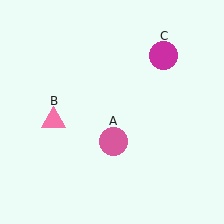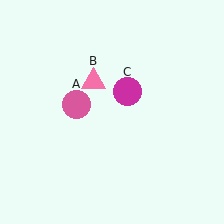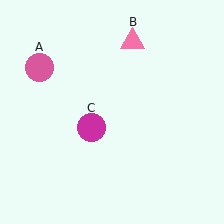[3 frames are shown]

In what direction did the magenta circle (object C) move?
The magenta circle (object C) moved down and to the left.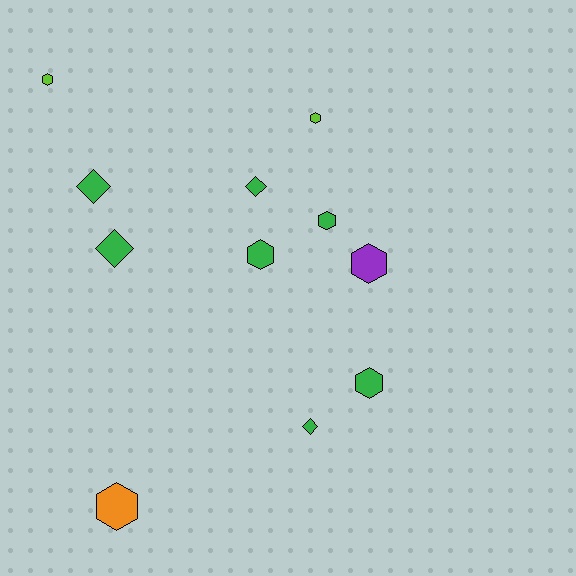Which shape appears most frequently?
Hexagon, with 7 objects.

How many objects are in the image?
There are 11 objects.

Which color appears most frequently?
Green, with 7 objects.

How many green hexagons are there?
There are 3 green hexagons.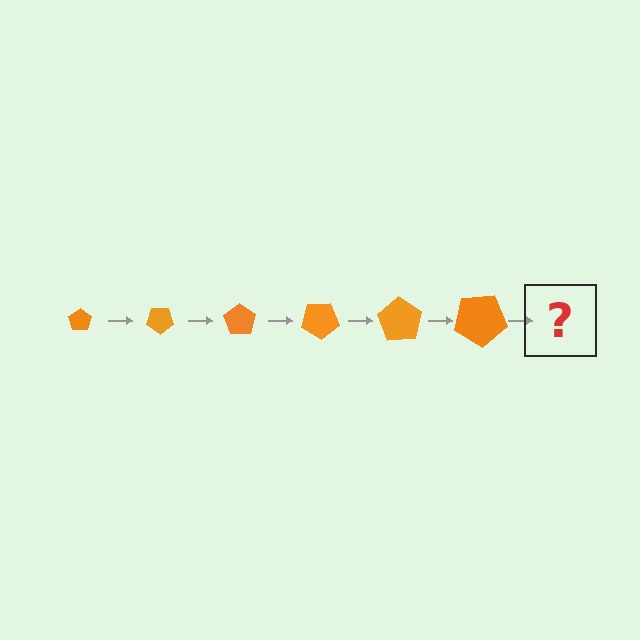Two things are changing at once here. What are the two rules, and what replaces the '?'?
The two rules are that the pentagon grows larger each step and it rotates 35 degrees each step. The '?' should be a pentagon, larger than the previous one and rotated 210 degrees from the start.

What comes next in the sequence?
The next element should be a pentagon, larger than the previous one and rotated 210 degrees from the start.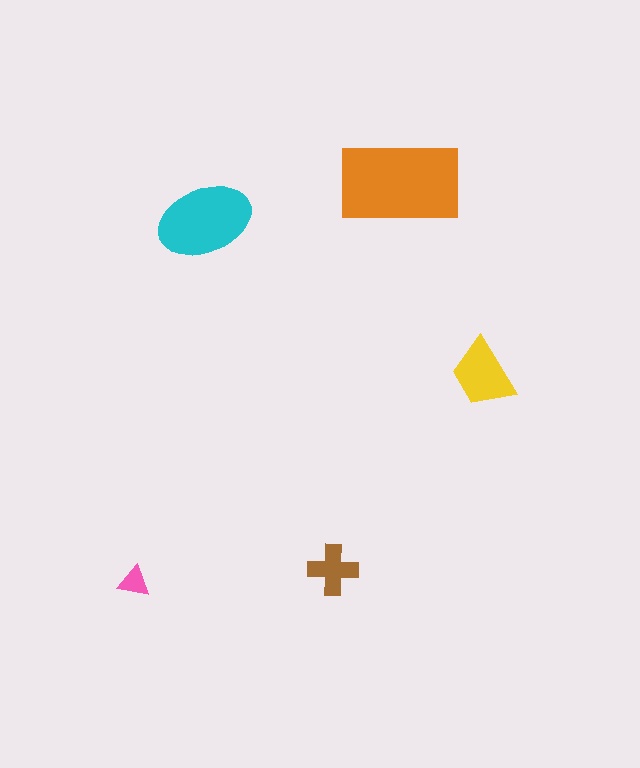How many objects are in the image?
There are 5 objects in the image.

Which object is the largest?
The orange rectangle.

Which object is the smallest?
The pink triangle.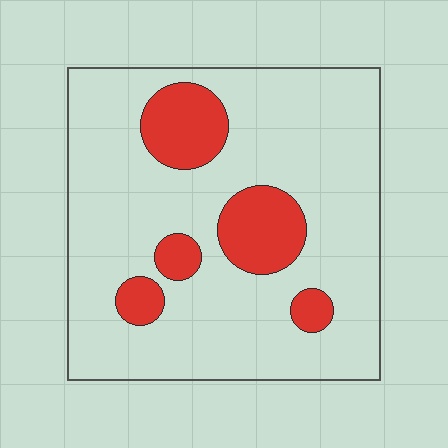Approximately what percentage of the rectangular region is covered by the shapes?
Approximately 20%.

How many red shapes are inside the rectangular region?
5.